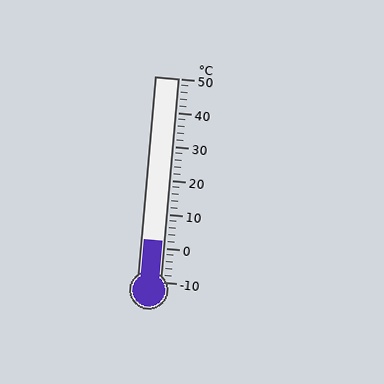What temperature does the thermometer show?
The thermometer shows approximately 2°C.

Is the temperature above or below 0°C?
The temperature is above 0°C.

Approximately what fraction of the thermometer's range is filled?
The thermometer is filled to approximately 20% of its range.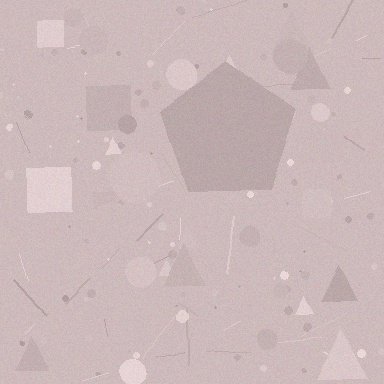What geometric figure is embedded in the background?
A pentagon is embedded in the background.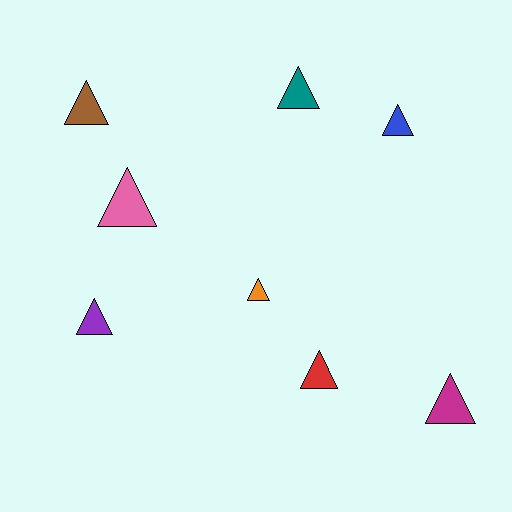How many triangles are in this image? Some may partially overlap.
There are 8 triangles.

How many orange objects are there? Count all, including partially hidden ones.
There is 1 orange object.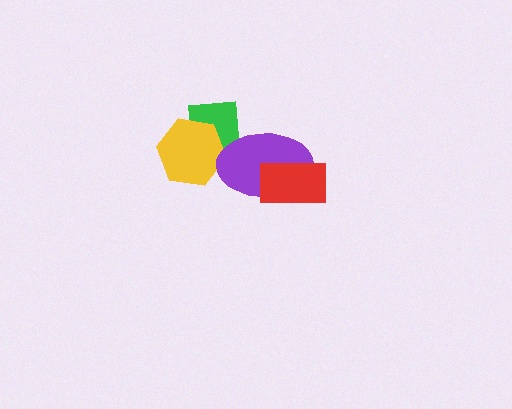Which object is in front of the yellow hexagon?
The purple ellipse is in front of the yellow hexagon.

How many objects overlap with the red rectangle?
1 object overlaps with the red rectangle.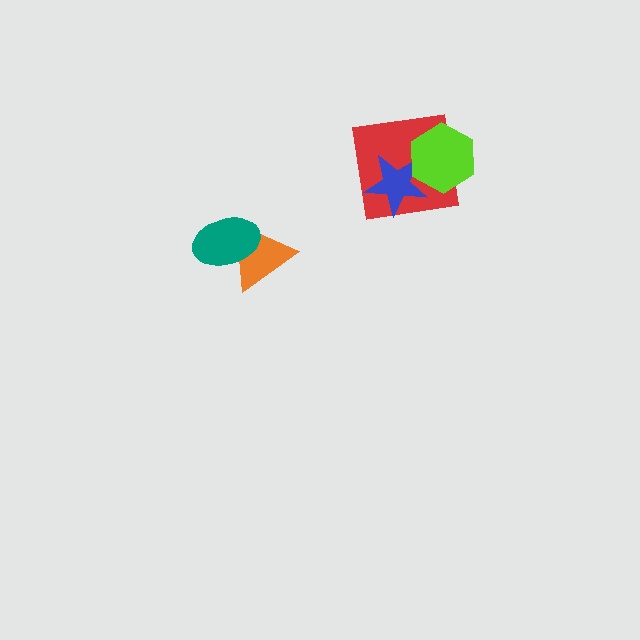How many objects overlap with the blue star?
2 objects overlap with the blue star.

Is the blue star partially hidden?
Yes, it is partially covered by another shape.